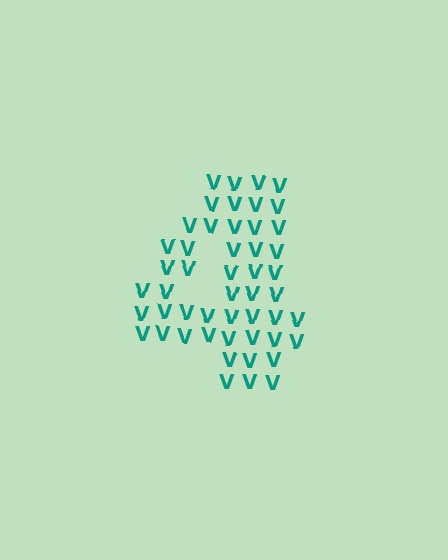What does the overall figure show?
The overall figure shows the digit 4.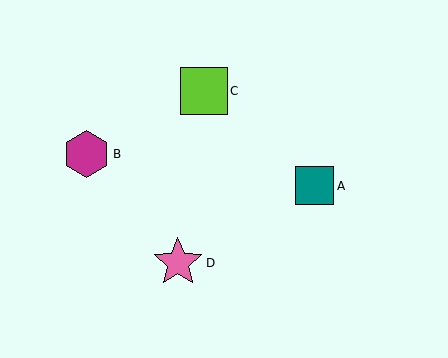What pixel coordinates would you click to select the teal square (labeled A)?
Click at (315, 186) to select the teal square A.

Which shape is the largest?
The pink star (labeled D) is the largest.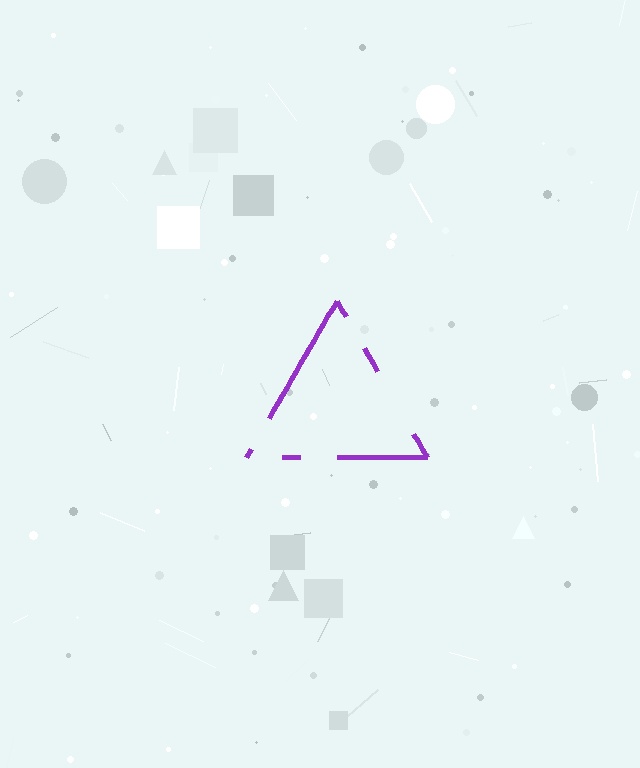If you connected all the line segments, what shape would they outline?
They would outline a triangle.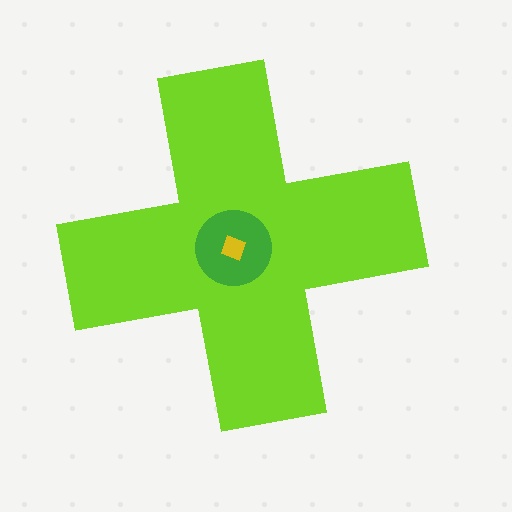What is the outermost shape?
The lime cross.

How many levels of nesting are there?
3.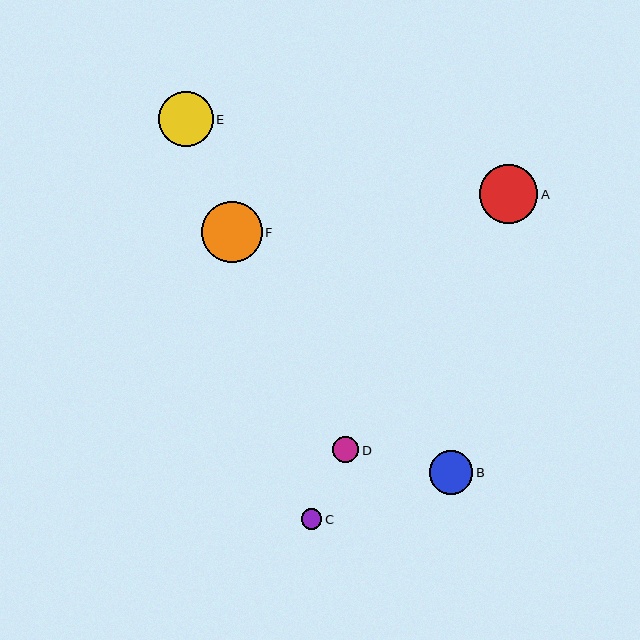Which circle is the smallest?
Circle C is the smallest with a size of approximately 20 pixels.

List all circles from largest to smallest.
From largest to smallest: F, A, E, B, D, C.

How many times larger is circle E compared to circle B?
Circle E is approximately 1.3 times the size of circle B.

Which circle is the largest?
Circle F is the largest with a size of approximately 61 pixels.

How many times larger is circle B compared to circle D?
Circle B is approximately 1.7 times the size of circle D.